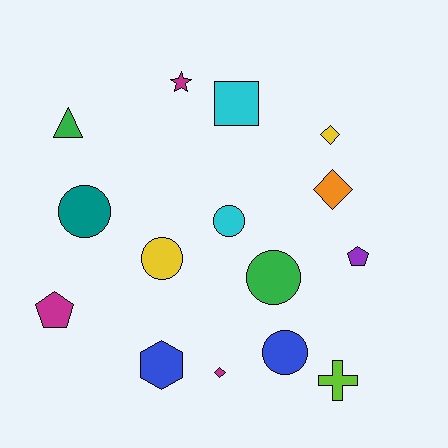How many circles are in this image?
There are 5 circles.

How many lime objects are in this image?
There is 1 lime object.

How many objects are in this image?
There are 15 objects.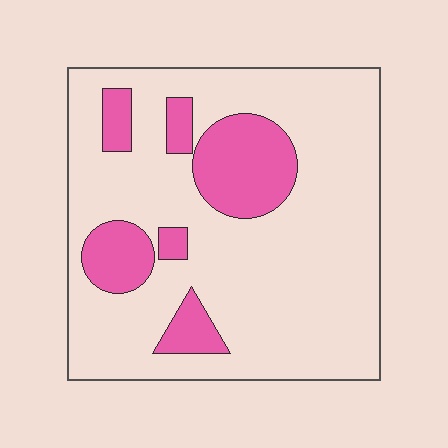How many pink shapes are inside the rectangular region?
6.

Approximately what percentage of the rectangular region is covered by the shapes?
Approximately 20%.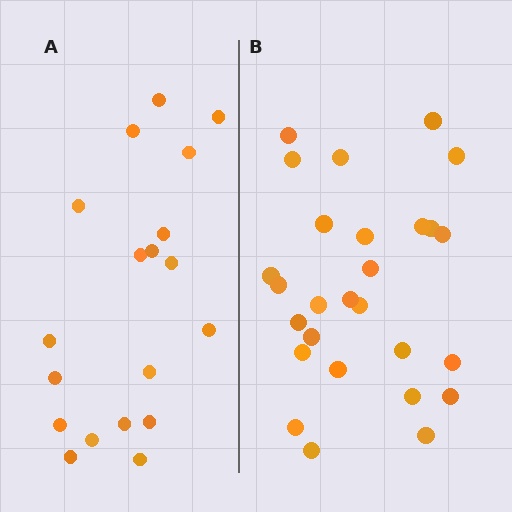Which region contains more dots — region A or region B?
Region B (the right region) has more dots.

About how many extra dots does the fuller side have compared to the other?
Region B has roughly 8 or so more dots than region A.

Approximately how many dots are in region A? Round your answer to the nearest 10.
About 20 dots. (The exact count is 19, which rounds to 20.)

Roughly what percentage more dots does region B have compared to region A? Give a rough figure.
About 40% more.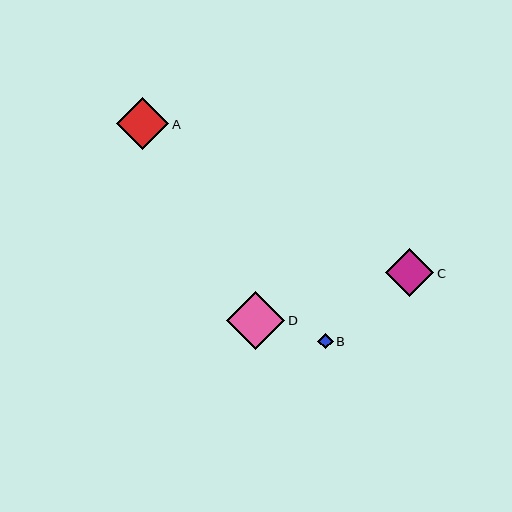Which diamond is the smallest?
Diamond B is the smallest with a size of approximately 16 pixels.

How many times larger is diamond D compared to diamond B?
Diamond D is approximately 3.7 times the size of diamond B.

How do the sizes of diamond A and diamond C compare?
Diamond A and diamond C are approximately the same size.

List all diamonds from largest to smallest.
From largest to smallest: D, A, C, B.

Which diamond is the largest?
Diamond D is the largest with a size of approximately 58 pixels.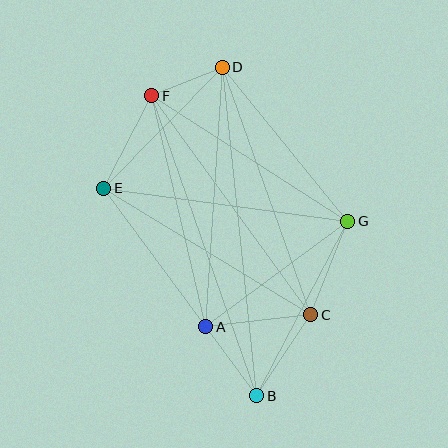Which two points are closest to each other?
Points D and F are closest to each other.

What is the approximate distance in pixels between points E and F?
The distance between E and F is approximately 104 pixels.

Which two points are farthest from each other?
Points B and D are farthest from each other.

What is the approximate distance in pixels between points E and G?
The distance between E and G is approximately 246 pixels.